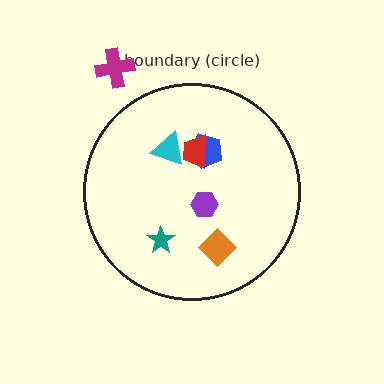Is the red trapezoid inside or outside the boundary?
Inside.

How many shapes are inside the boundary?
6 inside, 1 outside.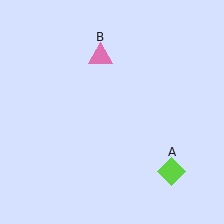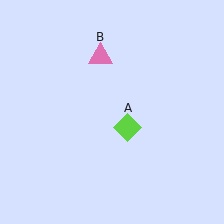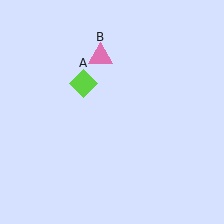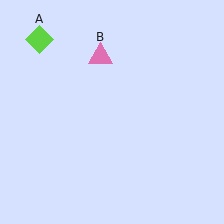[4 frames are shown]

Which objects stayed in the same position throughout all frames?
Pink triangle (object B) remained stationary.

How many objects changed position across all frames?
1 object changed position: lime diamond (object A).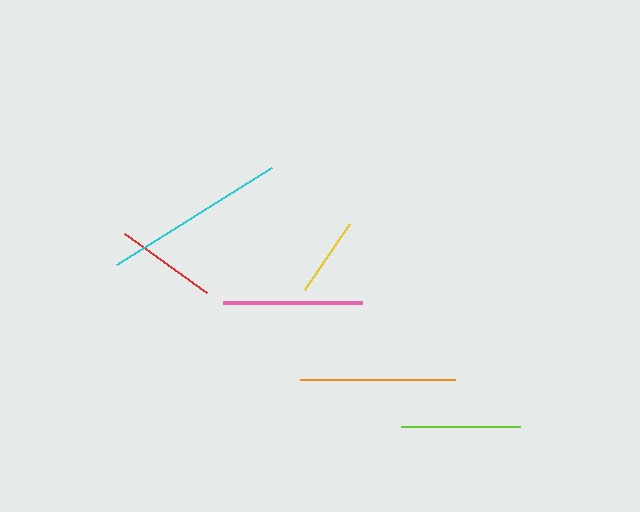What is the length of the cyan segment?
The cyan segment is approximately 183 pixels long.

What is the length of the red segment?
The red segment is approximately 101 pixels long.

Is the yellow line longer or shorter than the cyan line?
The cyan line is longer than the yellow line.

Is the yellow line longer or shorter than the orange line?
The orange line is longer than the yellow line.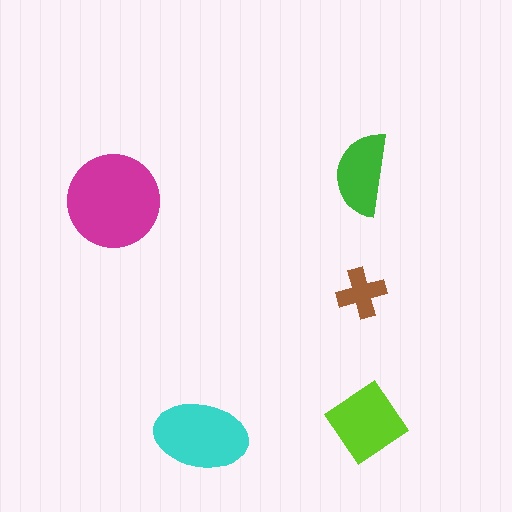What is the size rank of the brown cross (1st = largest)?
5th.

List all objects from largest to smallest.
The magenta circle, the cyan ellipse, the lime diamond, the green semicircle, the brown cross.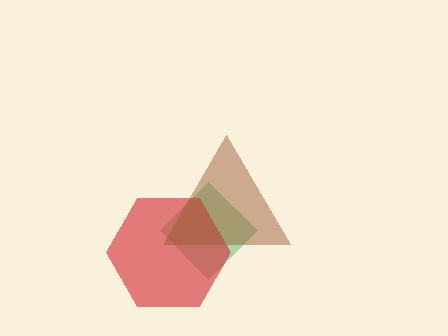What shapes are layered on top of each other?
The layered shapes are: a green diamond, a red hexagon, a brown triangle.